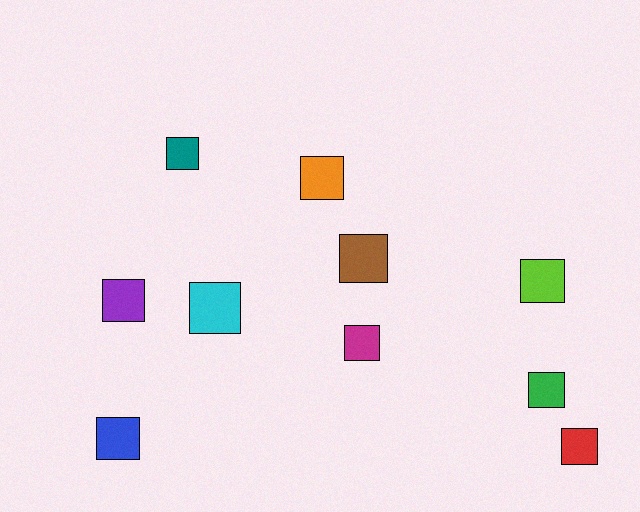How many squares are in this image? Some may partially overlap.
There are 10 squares.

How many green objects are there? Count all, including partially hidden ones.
There is 1 green object.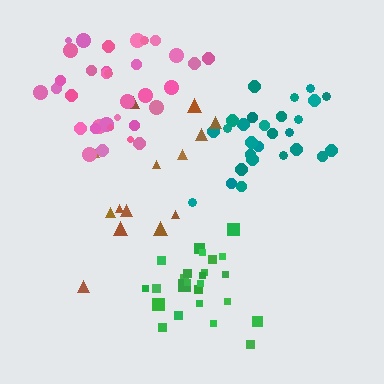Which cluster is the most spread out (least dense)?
Brown.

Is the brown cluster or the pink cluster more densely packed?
Pink.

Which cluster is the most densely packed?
Green.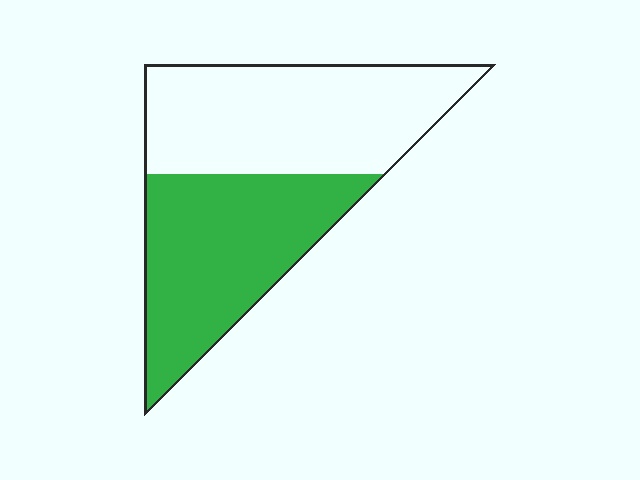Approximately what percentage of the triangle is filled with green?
Approximately 45%.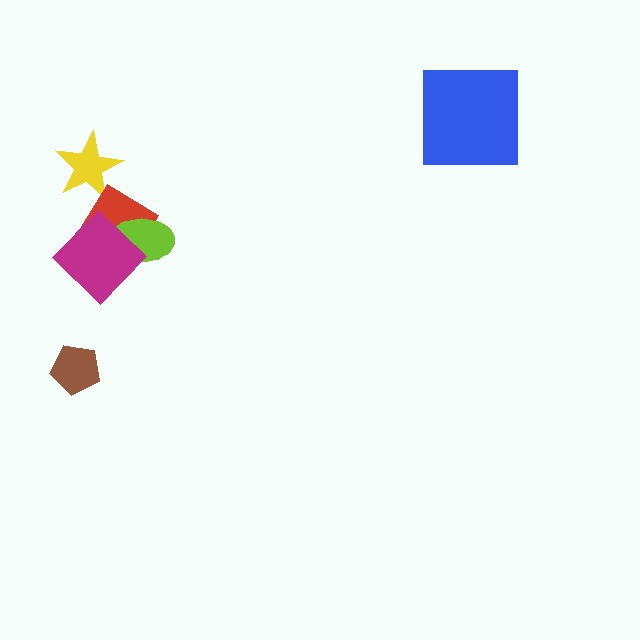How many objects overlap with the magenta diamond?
2 objects overlap with the magenta diamond.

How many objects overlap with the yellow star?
0 objects overlap with the yellow star.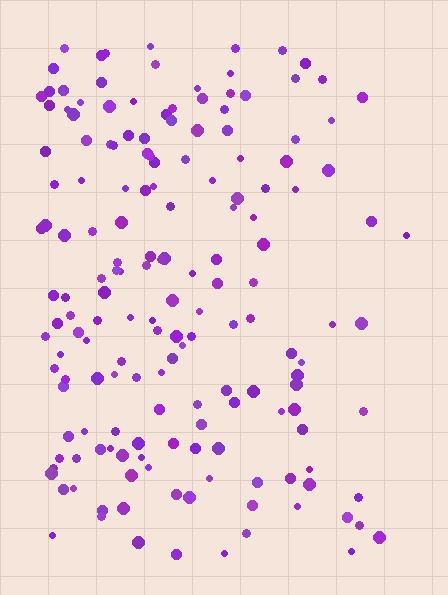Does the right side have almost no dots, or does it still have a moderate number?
Still a moderate number, just noticeably fewer than the left.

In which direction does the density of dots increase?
From right to left, with the left side densest.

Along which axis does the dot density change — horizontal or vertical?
Horizontal.